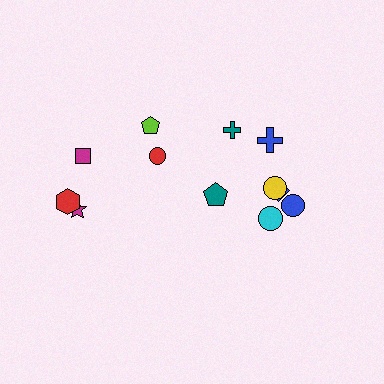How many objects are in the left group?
There are 5 objects.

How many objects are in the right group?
There are 7 objects.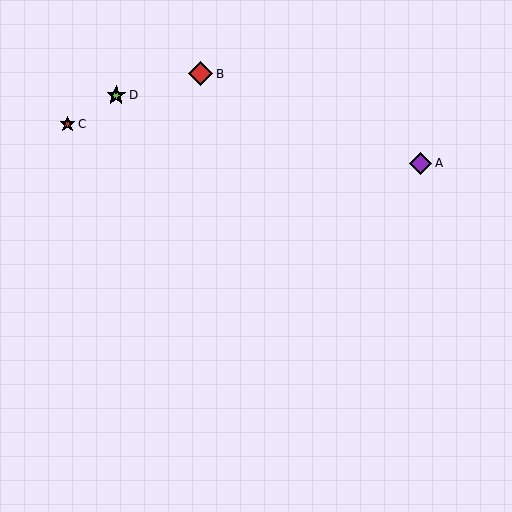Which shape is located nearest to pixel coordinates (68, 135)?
The red star (labeled C) at (68, 124) is nearest to that location.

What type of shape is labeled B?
Shape B is a red diamond.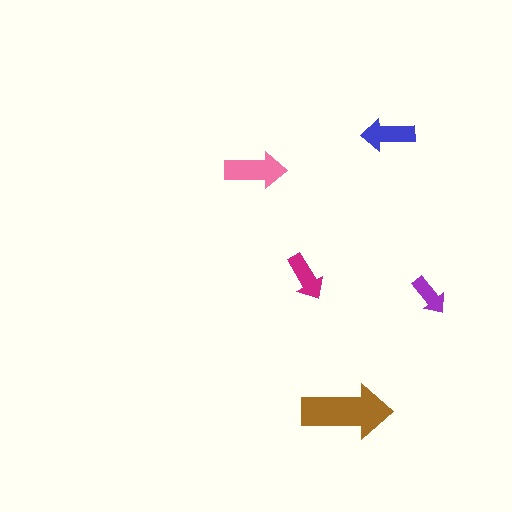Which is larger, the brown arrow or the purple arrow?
The brown one.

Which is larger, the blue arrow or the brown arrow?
The brown one.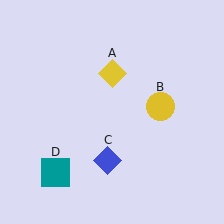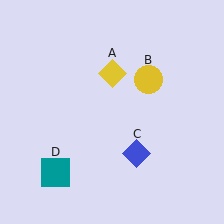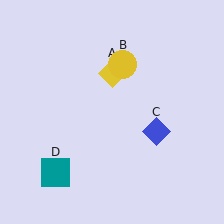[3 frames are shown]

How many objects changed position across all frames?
2 objects changed position: yellow circle (object B), blue diamond (object C).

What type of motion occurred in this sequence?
The yellow circle (object B), blue diamond (object C) rotated counterclockwise around the center of the scene.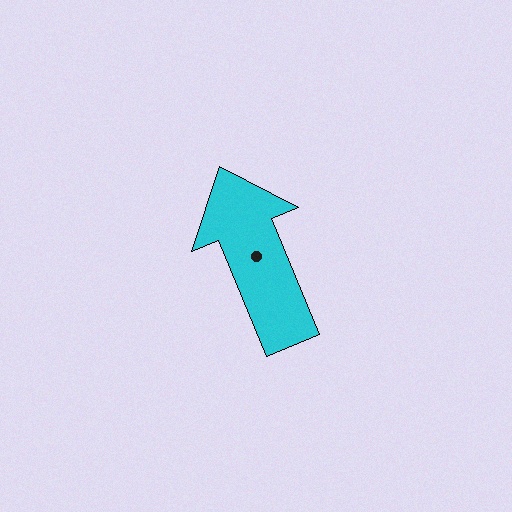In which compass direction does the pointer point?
North.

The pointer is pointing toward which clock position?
Roughly 11 o'clock.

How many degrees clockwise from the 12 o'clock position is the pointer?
Approximately 338 degrees.